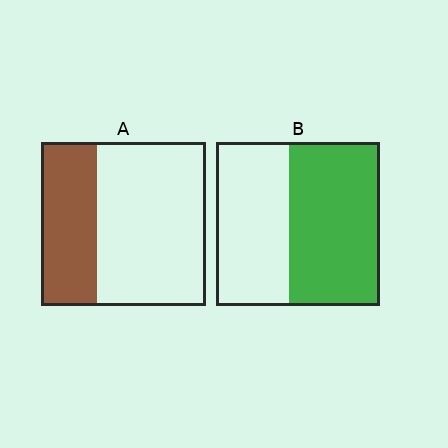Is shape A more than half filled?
No.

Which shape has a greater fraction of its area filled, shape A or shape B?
Shape B.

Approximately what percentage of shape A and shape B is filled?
A is approximately 35% and B is approximately 55%.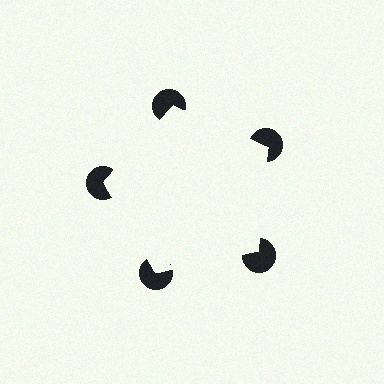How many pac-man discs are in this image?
There are 5 — one at each vertex of the illusory pentagon.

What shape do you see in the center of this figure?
An illusory pentagon — its edges are inferred from the aligned wedge cuts in the pac-man discs, not physically drawn.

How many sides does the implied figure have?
5 sides.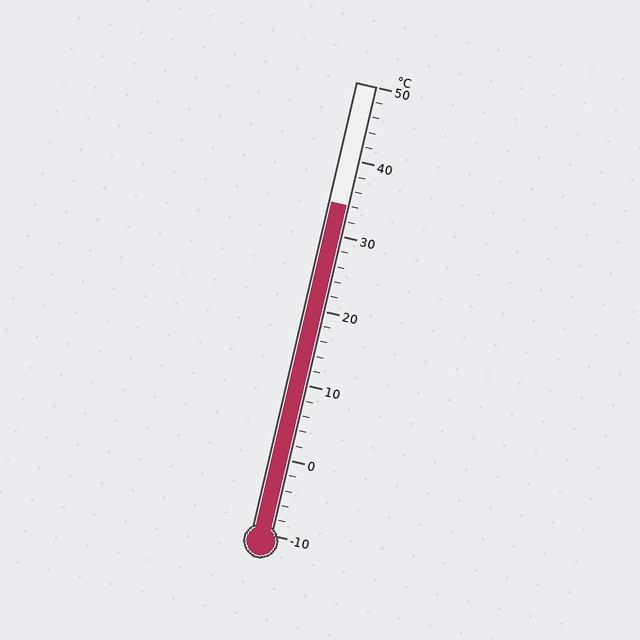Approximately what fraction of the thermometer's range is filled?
The thermometer is filled to approximately 75% of its range.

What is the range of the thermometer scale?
The thermometer scale ranges from -10°C to 50°C.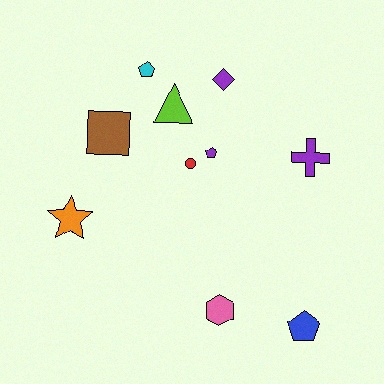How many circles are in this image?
There is 1 circle.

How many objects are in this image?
There are 10 objects.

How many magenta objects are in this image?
There are no magenta objects.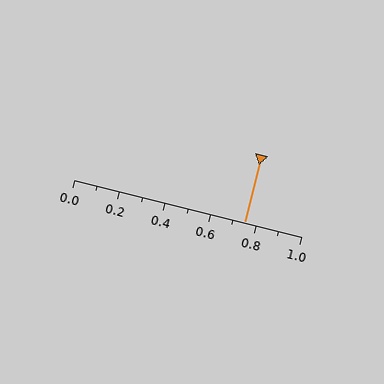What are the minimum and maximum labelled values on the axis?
The axis runs from 0.0 to 1.0.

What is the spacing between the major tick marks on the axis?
The major ticks are spaced 0.2 apart.